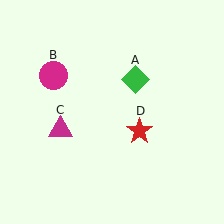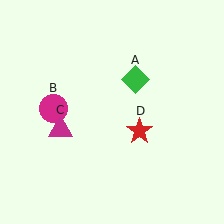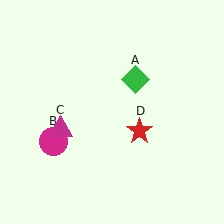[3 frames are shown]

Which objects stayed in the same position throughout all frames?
Green diamond (object A) and magenta triangle (object C) and red star (object D) remained stationary.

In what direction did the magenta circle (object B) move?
The magenta circle (object B) moved down.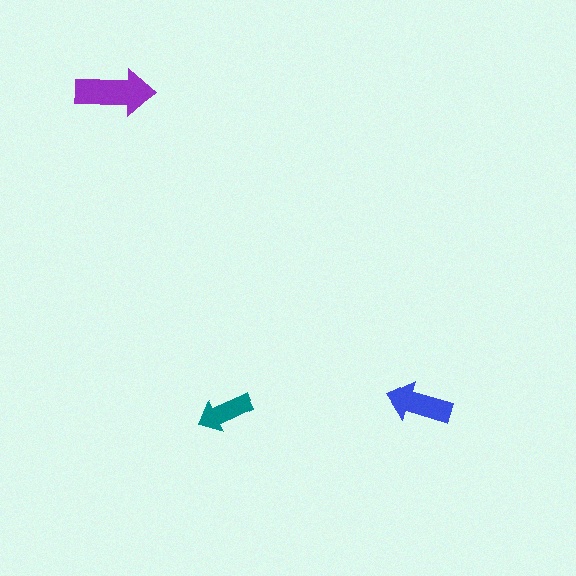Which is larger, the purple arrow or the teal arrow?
The purple one.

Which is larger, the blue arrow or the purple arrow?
The purple one.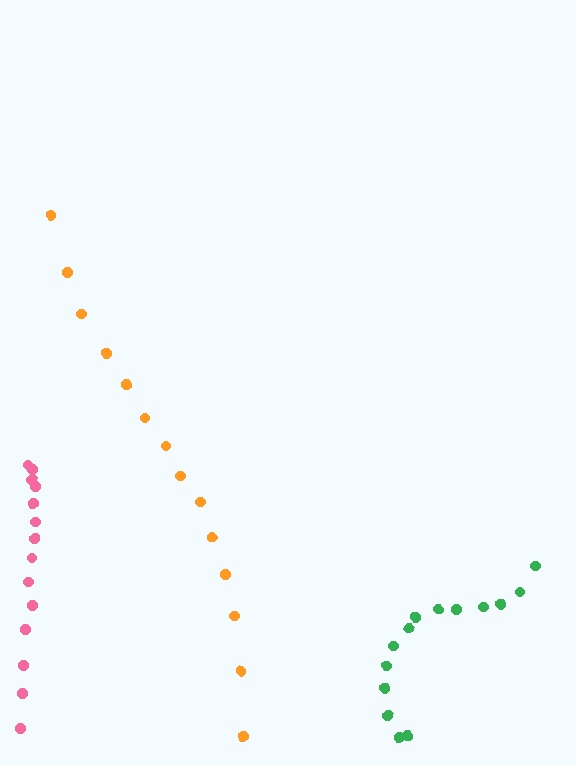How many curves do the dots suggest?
There are 3 distinct paths.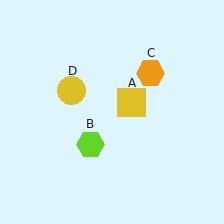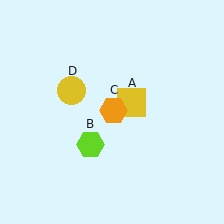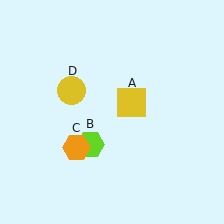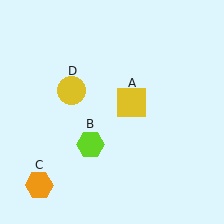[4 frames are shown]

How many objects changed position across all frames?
1 object changed position: orange hexagon (object C).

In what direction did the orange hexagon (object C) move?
The orange hexagon (object C) moved down and to the left.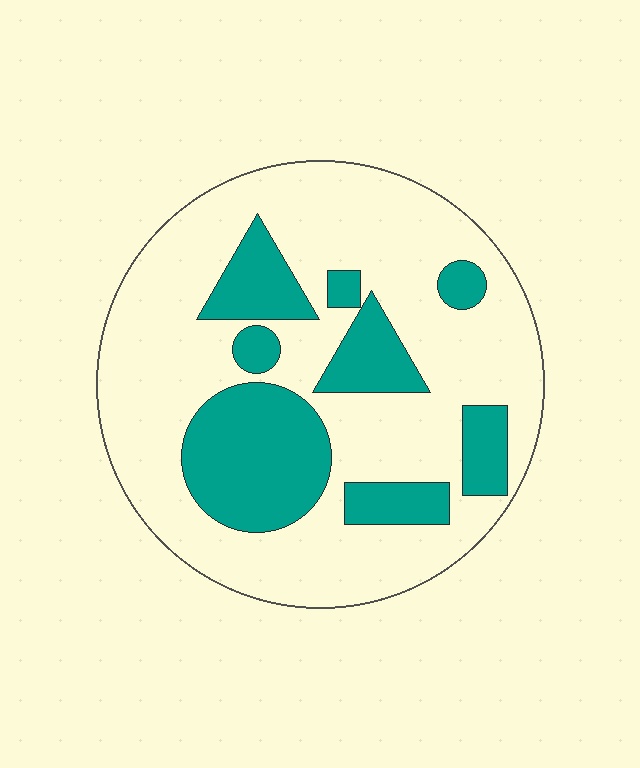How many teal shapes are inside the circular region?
8.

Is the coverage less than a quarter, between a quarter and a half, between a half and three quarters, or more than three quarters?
Between a quarter and a half.